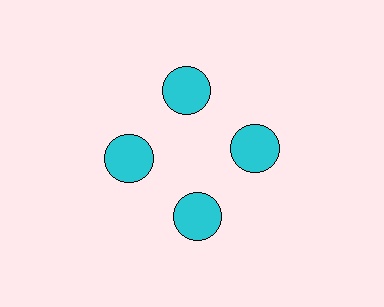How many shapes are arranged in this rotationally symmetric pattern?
There are 4 shapes, arranged in 4 groups of 1.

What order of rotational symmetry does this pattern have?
This pattern has 4-fold rotational symmetry.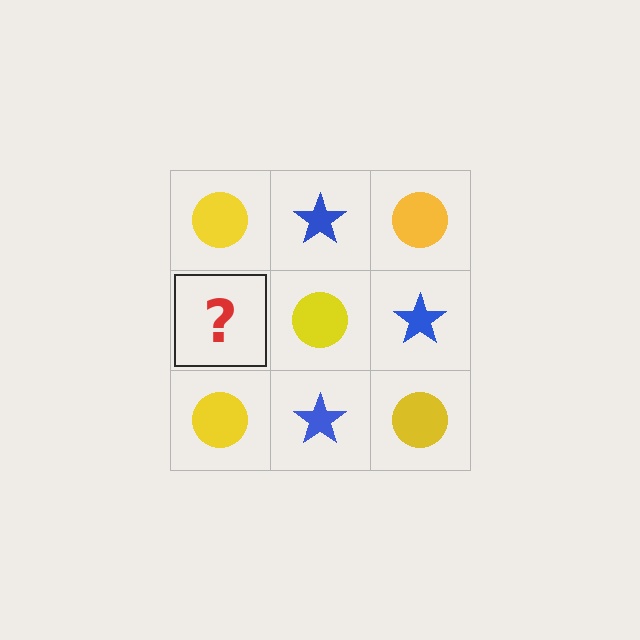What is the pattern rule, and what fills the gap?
The rule is that it alternates yellow circle and blue star in a checkerboard pattern. The gap should be filled with a blue star.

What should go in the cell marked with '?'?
The missing cell should contain a blue star.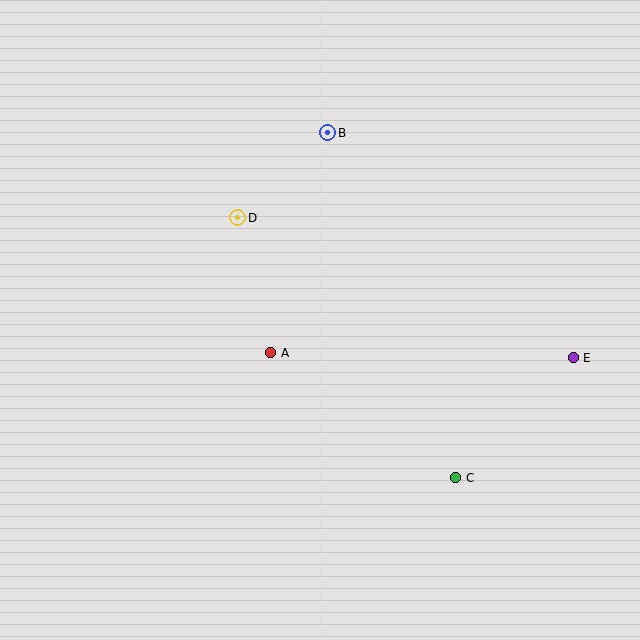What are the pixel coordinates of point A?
Point A is at (271, 353).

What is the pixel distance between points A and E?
The distance between A and E is 303 pixels.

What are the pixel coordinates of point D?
Point D is at (238, 218).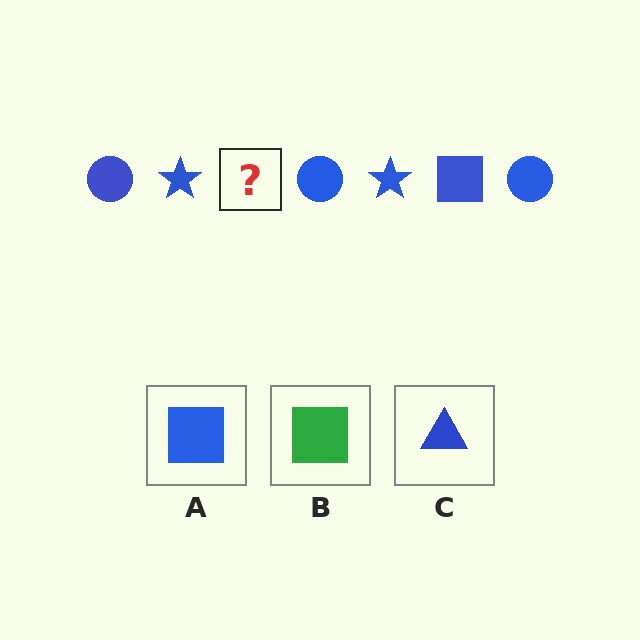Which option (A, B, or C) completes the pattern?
A.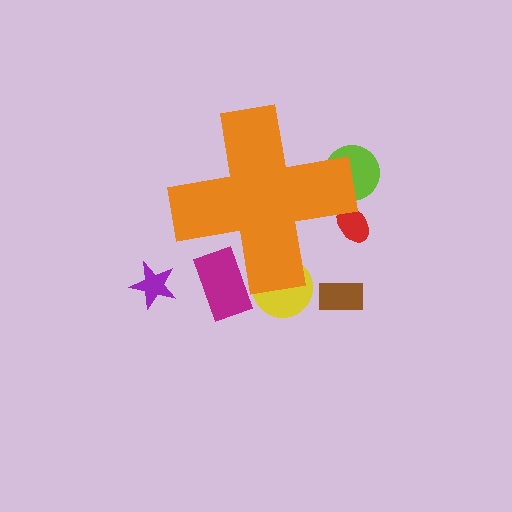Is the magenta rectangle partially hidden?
Yes, the magenta rectangle is partially hidden behind the orange cross.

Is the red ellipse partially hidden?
Yes, the red ellipse is partially hidden behind the orange cross.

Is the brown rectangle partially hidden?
No, the brown rectangle is fully visible.